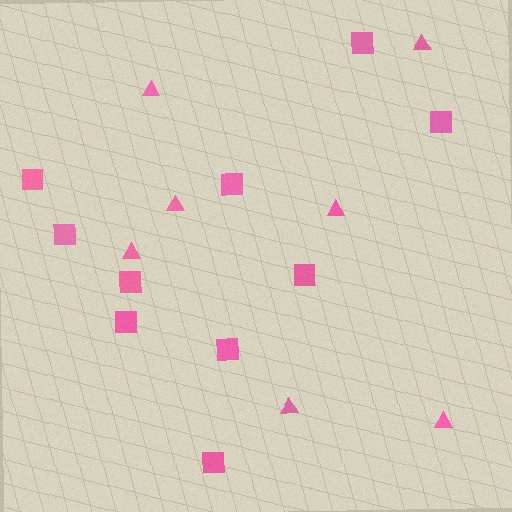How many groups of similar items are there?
There are 2 groups: one group of squares (10) and one group of triangles (7).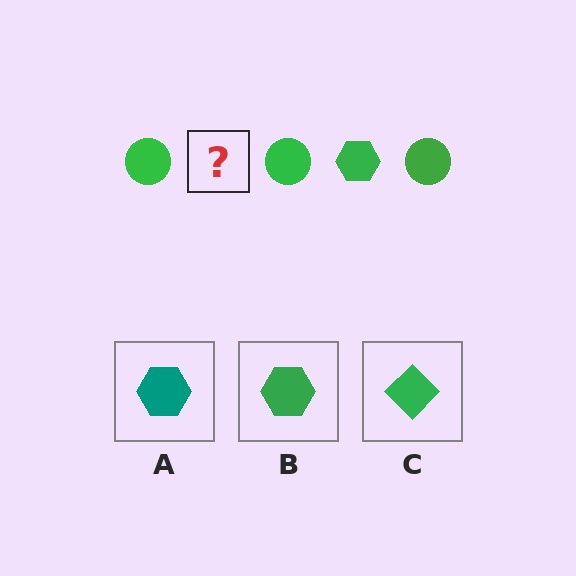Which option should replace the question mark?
Option B.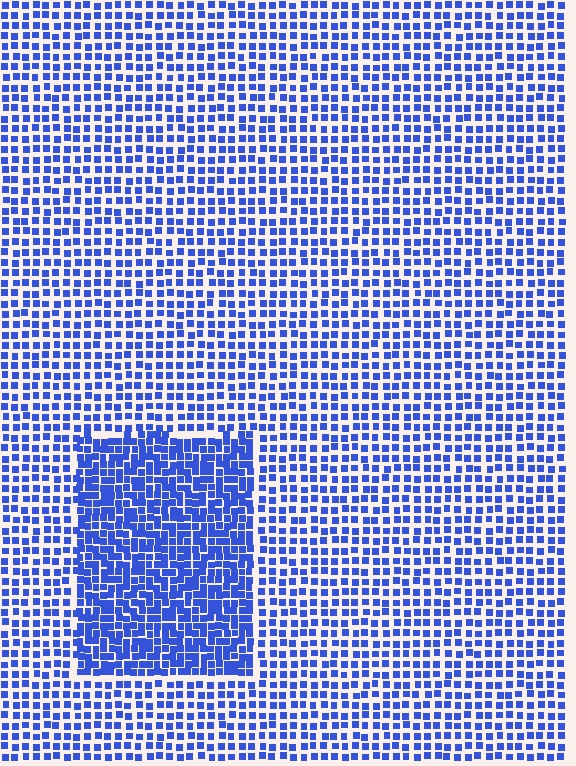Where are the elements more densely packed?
The elements are more densely packed inside the rectangle boundary.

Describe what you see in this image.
The image contains small blue elements arranged at two different densities. A rectangle-shaped region is visible where the elements are more densely packed than the surrounding area.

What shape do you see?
I see a rectangle.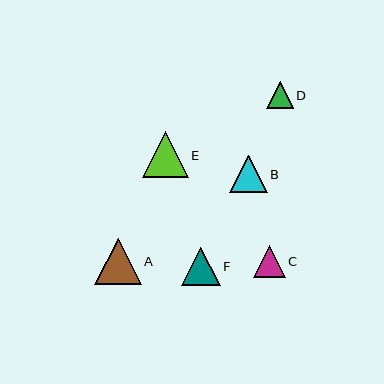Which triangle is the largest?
Triangle A is the largest with a size of approximately 47 pixels.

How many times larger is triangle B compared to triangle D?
Triangle B is approximately 1.4 times the size of triangle D.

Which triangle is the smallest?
Triangle D is the smallest with a size of approximately 27 pixels.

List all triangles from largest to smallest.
From largest to smallest: A, E, F, B, C, D.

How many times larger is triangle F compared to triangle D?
Triangle F is approximately 1.4 times the size of triangle D.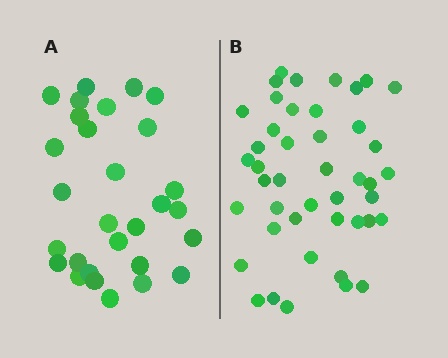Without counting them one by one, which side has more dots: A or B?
Region B (the right region) has more dots.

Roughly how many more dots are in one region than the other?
Region B has approximately 15 more dots than region A.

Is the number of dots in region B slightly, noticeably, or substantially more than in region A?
Region B has substantially more. The ratio is roughly 1.5 to 1.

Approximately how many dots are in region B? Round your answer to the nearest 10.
About 40 dots. (The exact count is 44, which rounds to 40.)